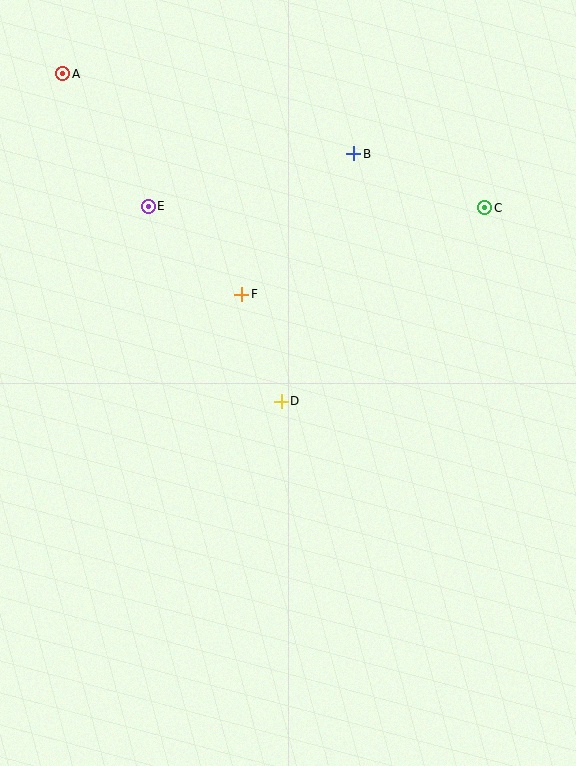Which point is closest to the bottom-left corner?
Point D is closest to the bottom-left corner.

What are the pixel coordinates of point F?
Point F is at (242, 294).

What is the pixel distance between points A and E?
The distance between A and E is 157 pixels.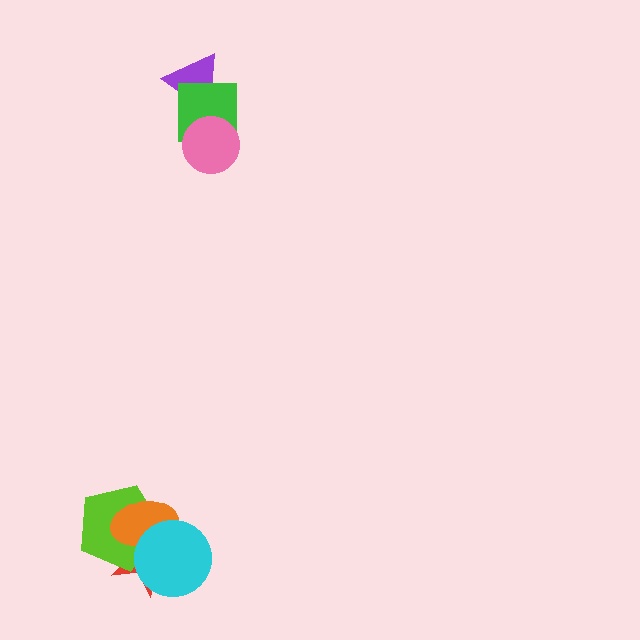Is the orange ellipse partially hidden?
Yes, it is partially covered by another shape.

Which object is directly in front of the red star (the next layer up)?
The lime pentagon is directly in front of the red star.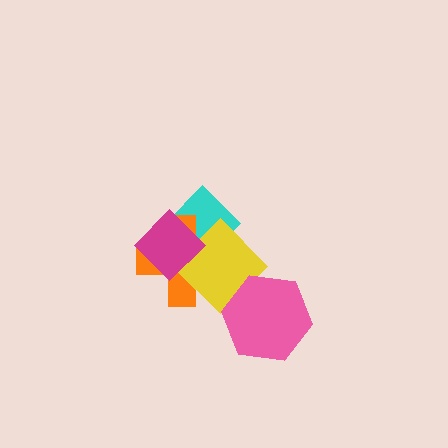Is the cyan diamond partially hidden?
Yes, it is partially covered by another shape.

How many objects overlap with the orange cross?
3 objects overlap with the orange cross.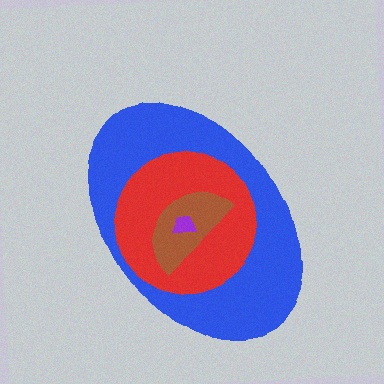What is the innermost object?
The purple trapezoid.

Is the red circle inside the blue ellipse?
Yes.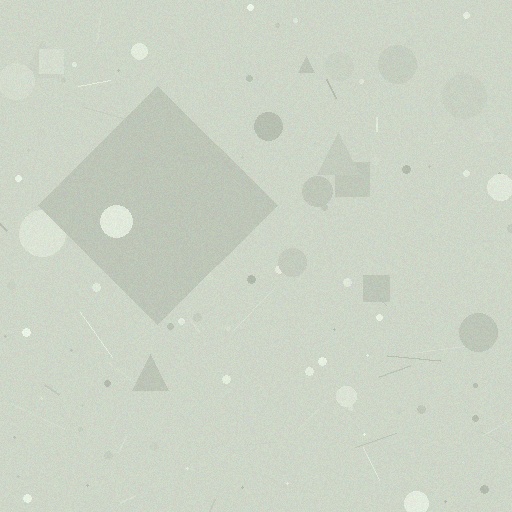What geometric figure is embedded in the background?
A diamond is embedded in the background.